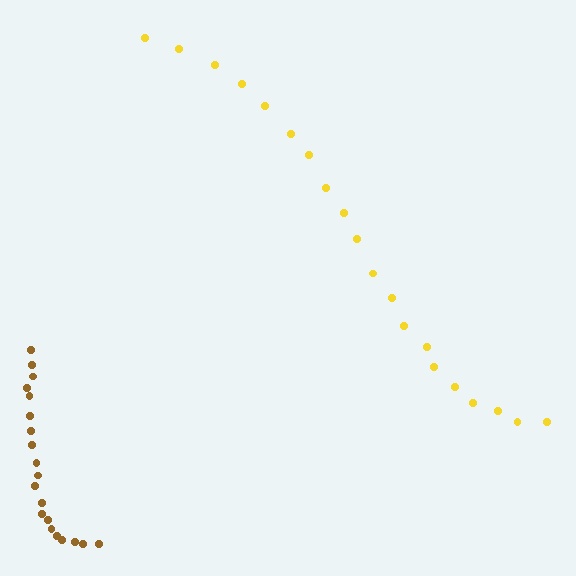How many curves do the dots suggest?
There are 2 distinct paths.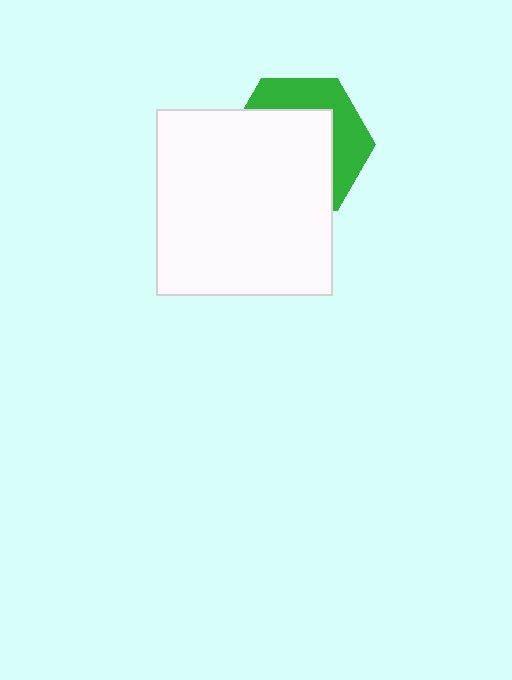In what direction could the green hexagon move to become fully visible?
The green hexagon could move toward the upper-right. That would shift it out from behind the white rectangle entirely.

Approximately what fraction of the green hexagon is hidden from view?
Roughly 63% of the green hexagon is hidden behind the white rectangle.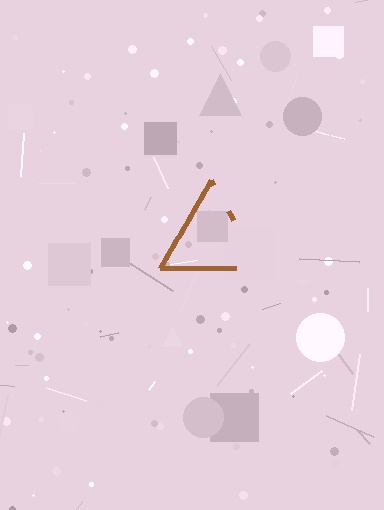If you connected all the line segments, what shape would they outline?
They would outline a triangle.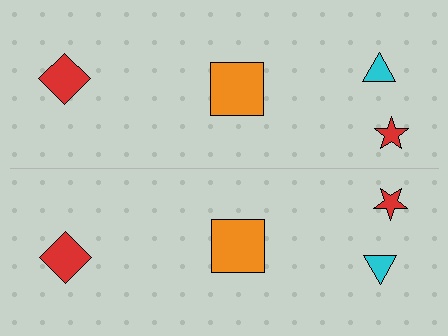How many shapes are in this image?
There are 8 shapes in this image.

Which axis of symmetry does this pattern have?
The pattern has a horizontal axis of symmetry running through the center of the image.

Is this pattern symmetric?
Yes, this pattern has bilateral (reflection) symmetry.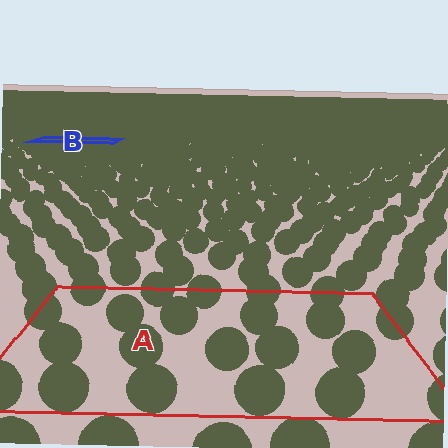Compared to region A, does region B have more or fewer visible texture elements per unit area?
Region B has more texture elements per unit area — they are packed more densely because it is farther away.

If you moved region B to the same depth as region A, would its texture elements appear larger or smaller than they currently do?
They would appear larger. At a closer depth, the same texture elements are projected at a bigger on-screen size.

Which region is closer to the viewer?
Region A is closer. The texture elements there are larger and more spread out.